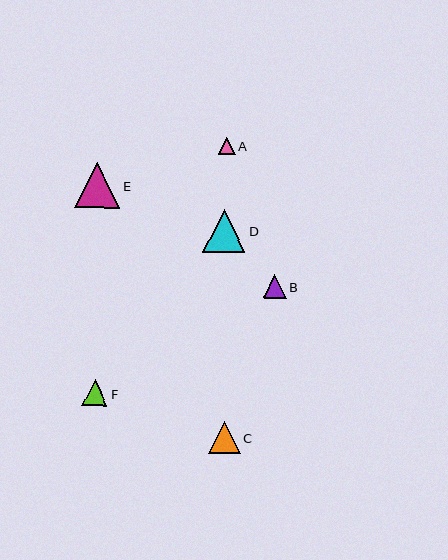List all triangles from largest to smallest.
From largest to smallest: E, D, C, F, B, A.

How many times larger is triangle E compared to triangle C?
Triangle E is approximately 1.4 times the size of triangle C.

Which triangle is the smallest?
Triangle A is the smallest with a size of approximately 17 pixels.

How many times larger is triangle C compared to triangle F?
Triangle C is approximately 1.2 times the size of triangle F.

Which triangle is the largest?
Triangle E is the largest with a size of approximately 45 pixels.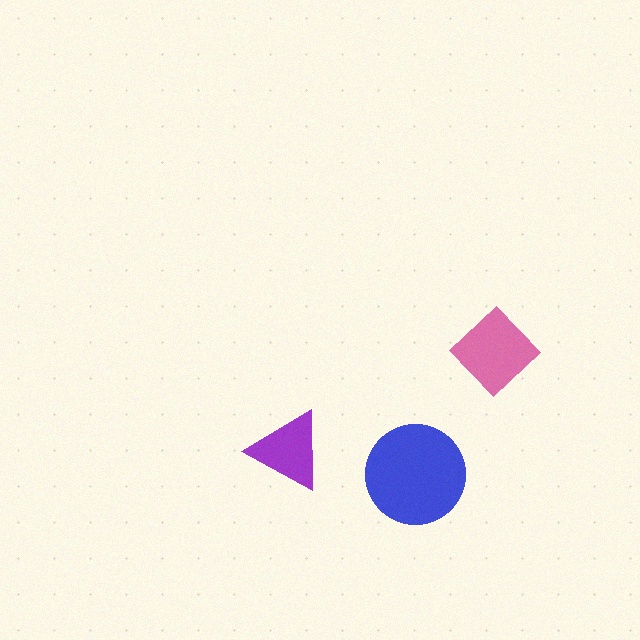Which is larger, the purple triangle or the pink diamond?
The pink diamond.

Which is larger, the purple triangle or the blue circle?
The blue circle.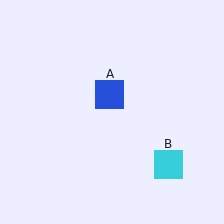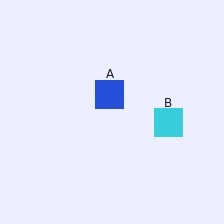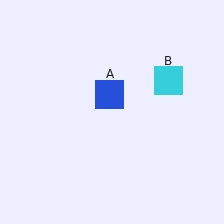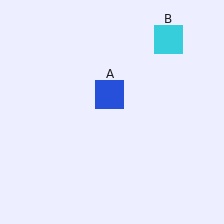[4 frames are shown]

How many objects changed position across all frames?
1 object changed position: cyan square (object B).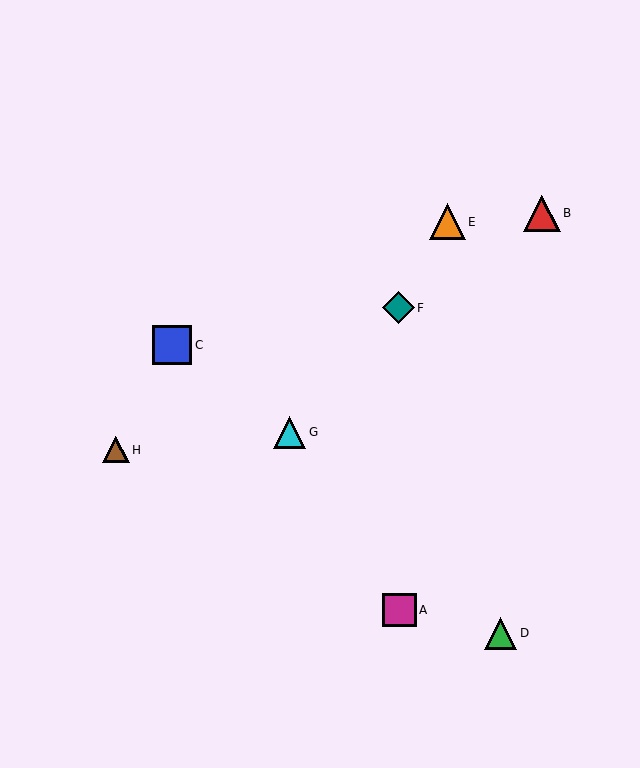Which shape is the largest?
The blue square (labeled C) is the largest.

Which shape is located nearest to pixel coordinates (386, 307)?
The teal diamond (labeled F) at (399, 308) is nearest to that location.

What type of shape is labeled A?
Shape A is a magenta square.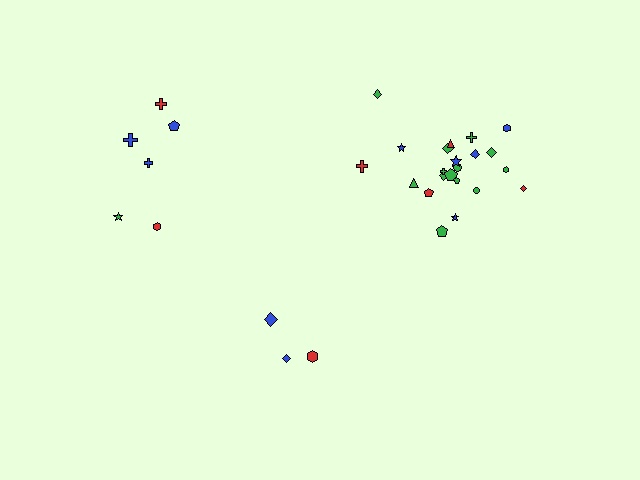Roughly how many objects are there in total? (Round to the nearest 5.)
Roughly 30 objects in total.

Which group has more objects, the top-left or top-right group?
The top-right group.